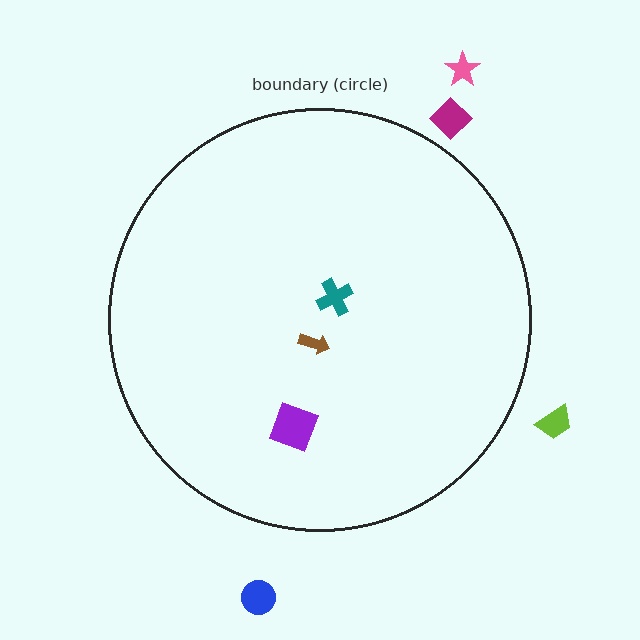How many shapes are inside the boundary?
3 inside, 4 outside.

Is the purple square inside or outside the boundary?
Inside.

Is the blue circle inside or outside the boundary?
Outside.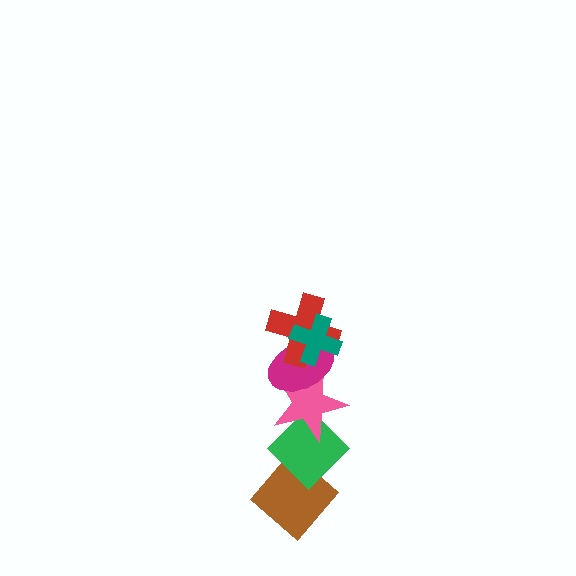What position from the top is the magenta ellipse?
The magenta ellipse is 3rd from the top.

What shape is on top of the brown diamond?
The green diamond is on top of the brown diamond.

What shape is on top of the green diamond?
The pink star is on top of the green diamond.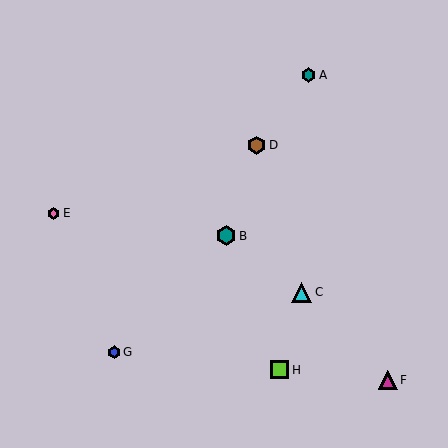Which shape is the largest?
The cyan triangle (labeled C) is the largest.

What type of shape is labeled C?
Shape C is a cyan triangle.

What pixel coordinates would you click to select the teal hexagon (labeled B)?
Click at (226, 236) to select the teal hexagon B.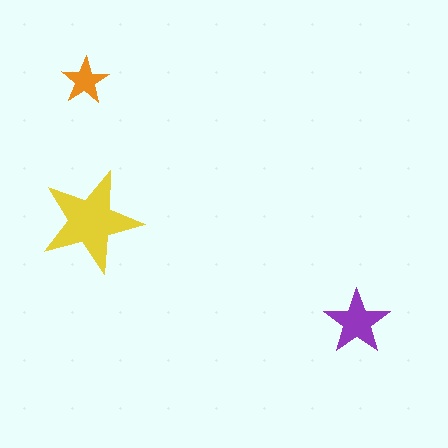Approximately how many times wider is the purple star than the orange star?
About 1.5 times wider.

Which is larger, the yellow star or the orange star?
The yellow one.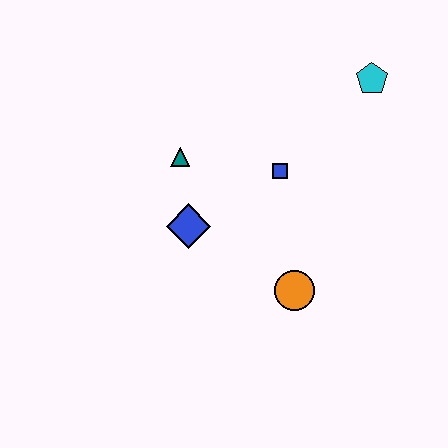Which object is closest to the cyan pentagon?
The blue square is closest to the cyan pentagon.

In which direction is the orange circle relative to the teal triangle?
The orange circle is below the teal triangle.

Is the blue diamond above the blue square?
No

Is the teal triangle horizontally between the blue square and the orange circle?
No